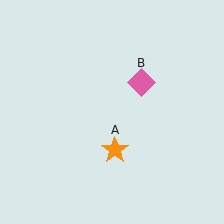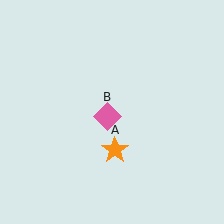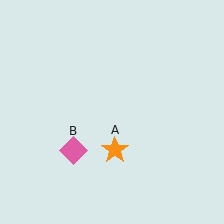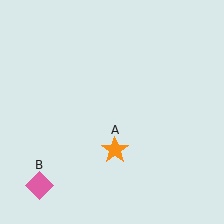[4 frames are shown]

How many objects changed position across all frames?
1 object changed position: pink diamond (object B).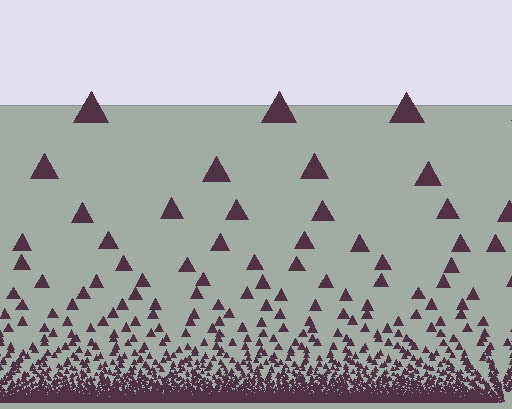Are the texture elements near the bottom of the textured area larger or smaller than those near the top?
Smaller. The gradient is inverted — elements near the bottom are smaller and denser.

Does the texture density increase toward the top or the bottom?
Density increases toward the bottom.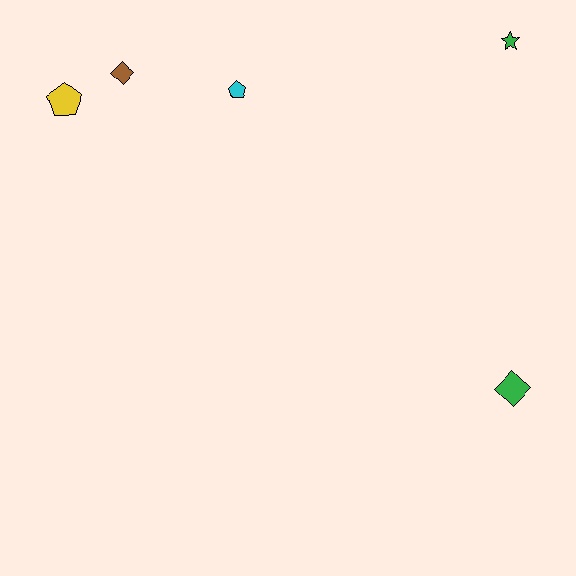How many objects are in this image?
There are 5 objects.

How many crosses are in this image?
There are no crosses.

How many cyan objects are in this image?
There is 1 cyan object.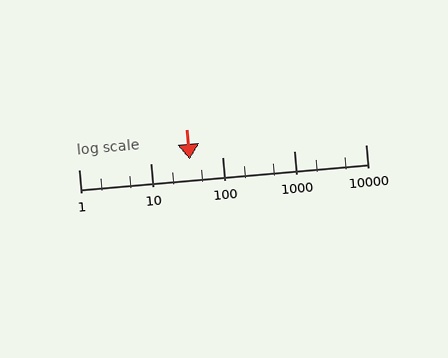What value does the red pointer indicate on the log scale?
The pointer indicates approximately 35.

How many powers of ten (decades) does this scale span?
The scale spans 4 decades, from 1 to 10000.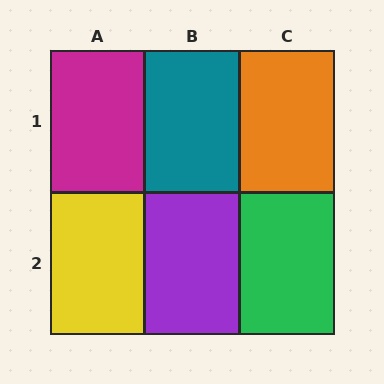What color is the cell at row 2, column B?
Purple.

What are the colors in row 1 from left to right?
Magenta, teal, orange.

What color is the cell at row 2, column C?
Green.